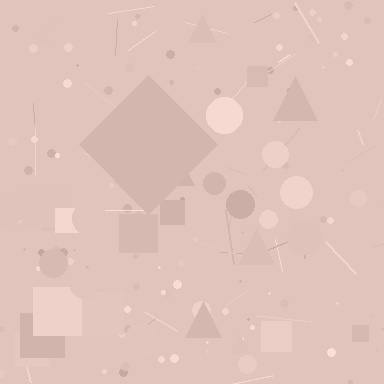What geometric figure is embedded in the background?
A diamond is embedded in the background.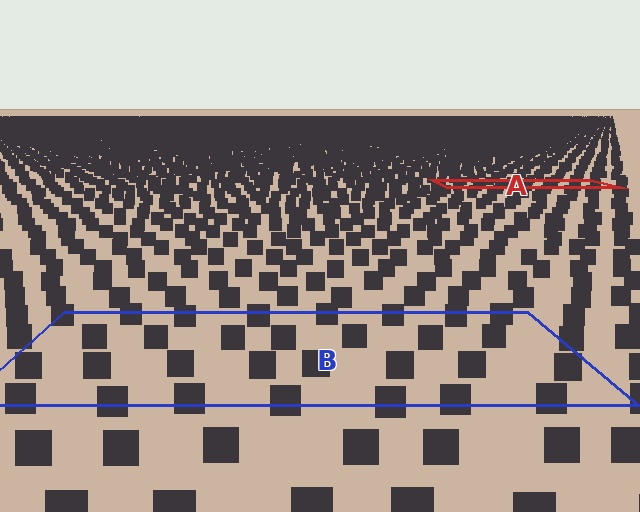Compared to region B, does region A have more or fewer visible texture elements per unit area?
Region A has more texture elements per unit area — they are packed more densely because it is farther away.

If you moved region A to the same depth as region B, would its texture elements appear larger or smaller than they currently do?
They would appear larger. At a closer depth, the same texture elements are projected at a bigger on-screen size.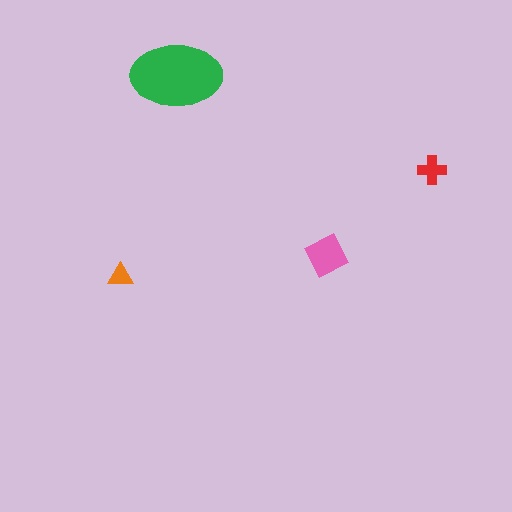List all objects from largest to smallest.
The green ellipse, the pink square, the red cross, the orange triangle.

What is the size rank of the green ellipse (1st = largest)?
1st.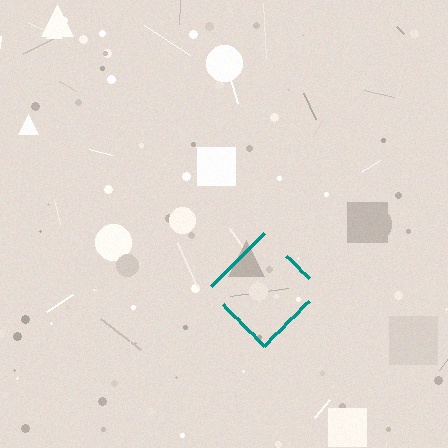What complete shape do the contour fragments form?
The contour fragments form a diamond.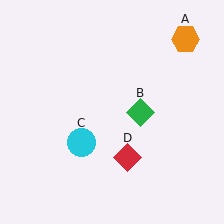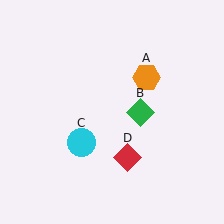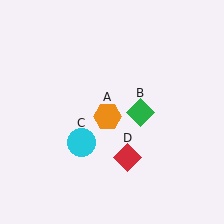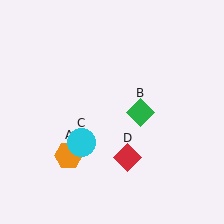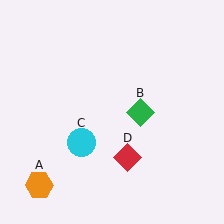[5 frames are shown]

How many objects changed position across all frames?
1 object changed position: orange hexagon (object A).